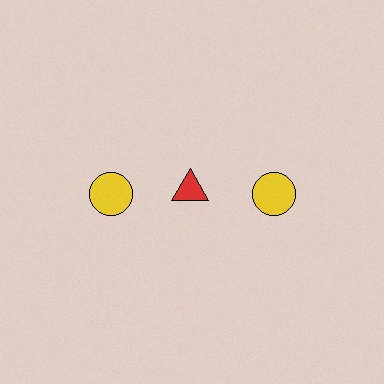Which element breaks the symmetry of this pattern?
The red triangle in the top row, second from left column breaks the symmetry. All other shapes are yellow circles.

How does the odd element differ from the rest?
It differs in both color (red instead of yellow) and shape (triangle instead of circle).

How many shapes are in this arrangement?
There are 3 shapes arranged in a grid pattern.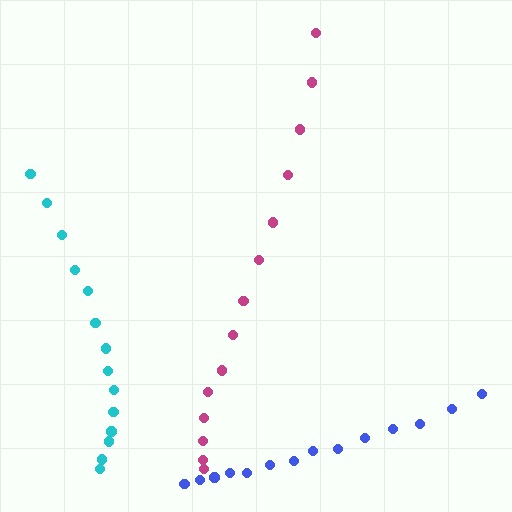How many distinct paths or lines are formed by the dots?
There are 3 distinct paths.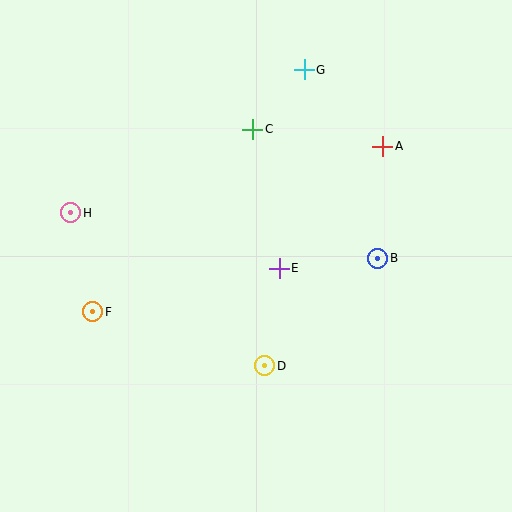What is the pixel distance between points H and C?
The distance between H and C is 200 pixels.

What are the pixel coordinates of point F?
Point F is at (93, 312).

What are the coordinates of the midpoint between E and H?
The midpoint between E and H is at (175, 240).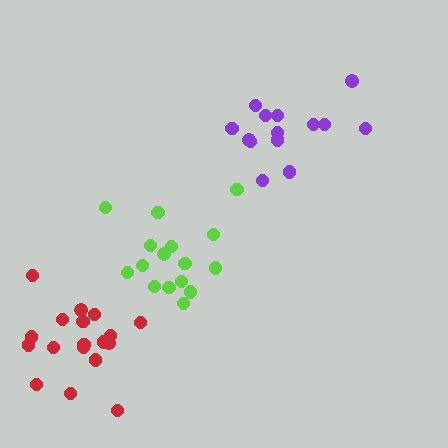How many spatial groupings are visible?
There are 3 spatial groupings.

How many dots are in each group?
Group 1: 18 dots, Group 2: 16 dots, Group 3: 14 dots (48 total).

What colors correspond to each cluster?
The clusters are colored: red, lime, purple.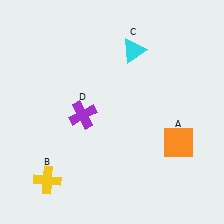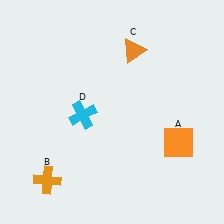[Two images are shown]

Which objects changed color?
B changed from yellow to orange. C changed from cyan to orange. D changed from purple to cyan.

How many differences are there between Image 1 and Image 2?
There are 3 differences between the two images.